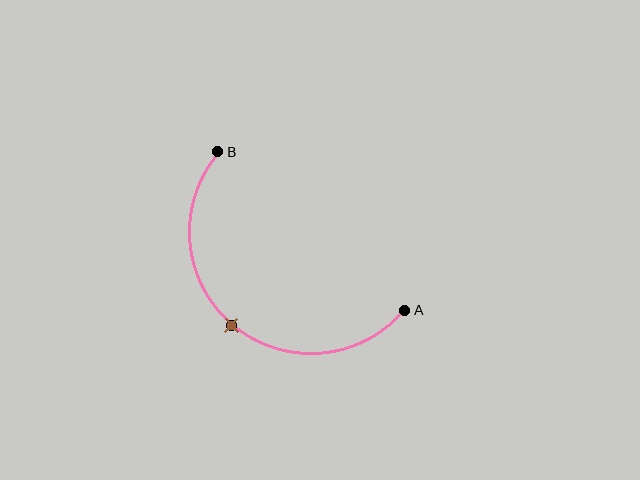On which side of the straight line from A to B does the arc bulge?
The arc bulges below and to the left of the straight line connecting A and B.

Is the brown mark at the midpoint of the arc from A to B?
Yes. The brown mark lies on the arc at equal arc-length from both A and B — it is the arc midpoint.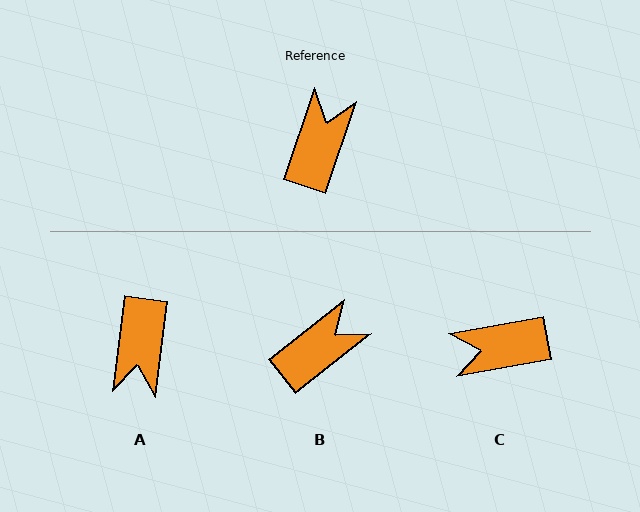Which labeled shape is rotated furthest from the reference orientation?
A, about 169 degrees away.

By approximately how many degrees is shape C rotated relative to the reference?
Approximately 119 degrees counter-clockwise.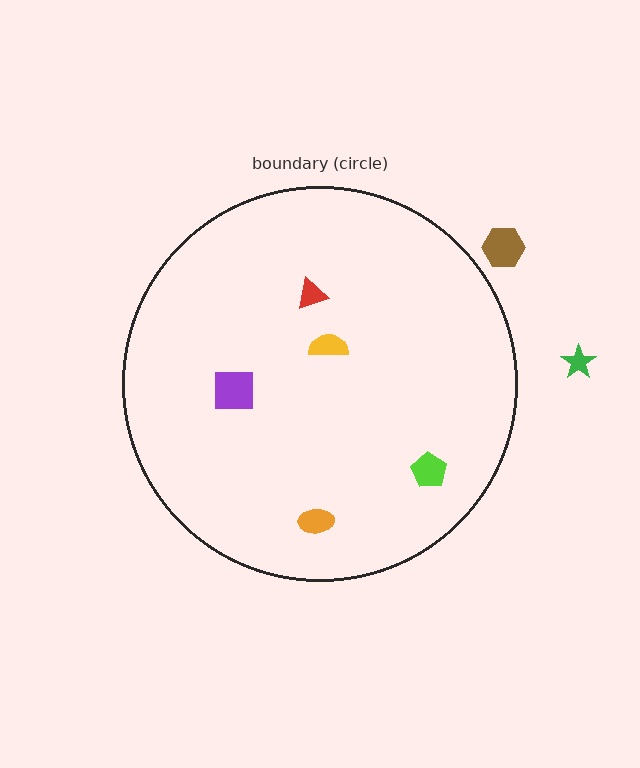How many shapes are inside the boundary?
5 inside, 2 outside.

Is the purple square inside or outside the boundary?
Inside.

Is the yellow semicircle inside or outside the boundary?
Inside.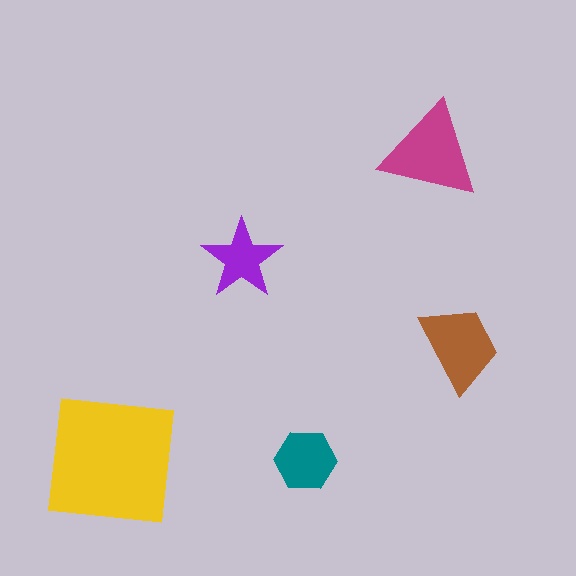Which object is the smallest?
The purple star.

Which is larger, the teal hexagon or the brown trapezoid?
The brown trapezoid.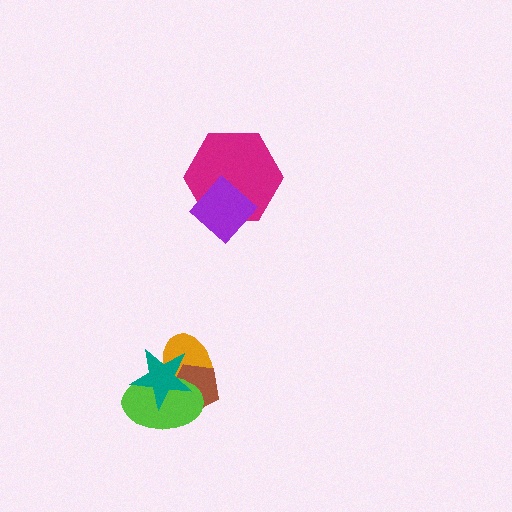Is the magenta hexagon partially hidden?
Yes, it is partially covered by another shape.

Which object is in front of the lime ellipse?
The teal star is in front of the lime ellipse.